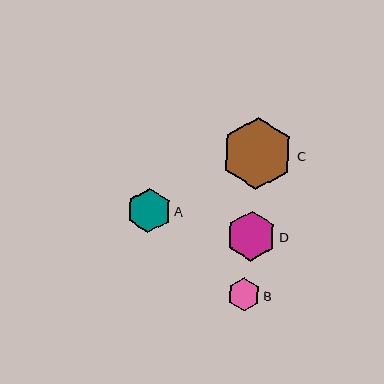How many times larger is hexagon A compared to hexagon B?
Hexagon A is approximately 1.3 times the size of hexagon B.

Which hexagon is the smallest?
Hexagon B is the smallest with a size of approximately 33 pixels.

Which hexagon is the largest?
Hexagon C is the largest with a size of approximately 72 pixels.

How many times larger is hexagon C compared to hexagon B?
Hexagon C is approximately 2.2 times the size of hexagon B.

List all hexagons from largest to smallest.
From largest to smallest: C, D, A, B.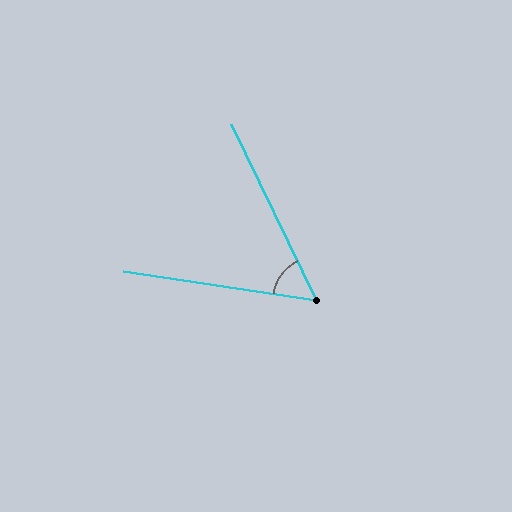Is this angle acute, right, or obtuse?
It is acute.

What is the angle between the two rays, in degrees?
Approximately 56 degrees.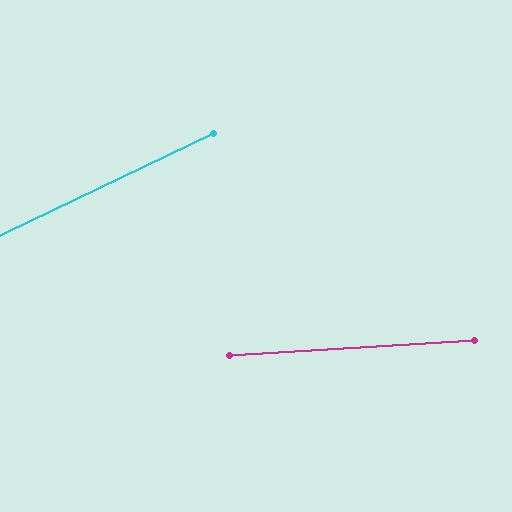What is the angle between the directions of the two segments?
Approximately 22 degrees.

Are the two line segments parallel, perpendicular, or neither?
Neither parallel nor perpendicular — they differ by about 22°.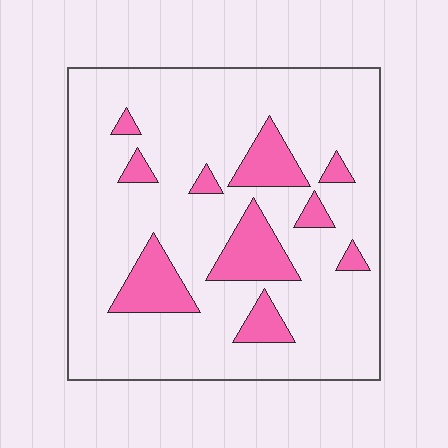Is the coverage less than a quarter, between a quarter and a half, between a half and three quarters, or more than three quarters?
Less than a quarter.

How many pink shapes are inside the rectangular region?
10.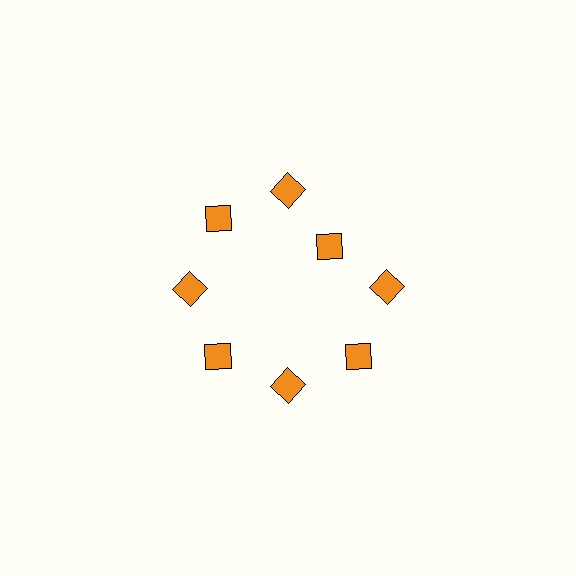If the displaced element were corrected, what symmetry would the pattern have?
It would have 8-fold rotational symmetry — the pattern would map onto itself every 45 degrees.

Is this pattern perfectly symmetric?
No. The 8 orange diamonds are arranged in a ring, but one element near the 2 o'clock position is pulled inward toward the center, breaking the 8-fold rotational symmetry.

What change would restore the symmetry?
The symmetry would be restored by moving it outward, back onto the ring so that all 8 diamonds sit at equal angles and equal distance from the center.